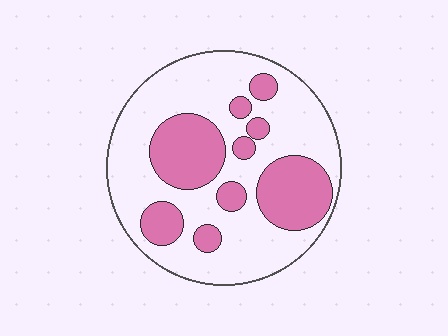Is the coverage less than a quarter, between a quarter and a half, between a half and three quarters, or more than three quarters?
Between a quarter and a half.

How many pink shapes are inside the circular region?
9.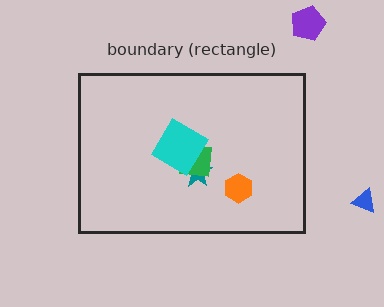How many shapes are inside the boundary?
4 inside, 2 outside.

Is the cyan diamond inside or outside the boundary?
Inside.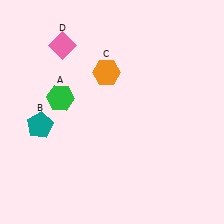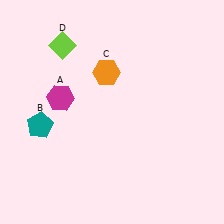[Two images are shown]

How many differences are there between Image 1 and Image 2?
There are 2 differences between the two images.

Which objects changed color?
A changed from green to magenta. D changed from pink to lime.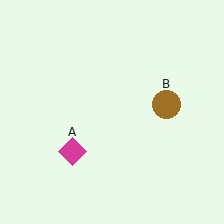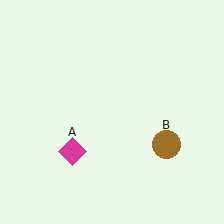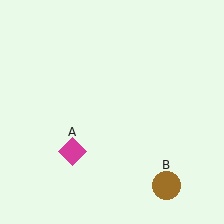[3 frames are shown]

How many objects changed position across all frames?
1 object changed position: brown circle (object B).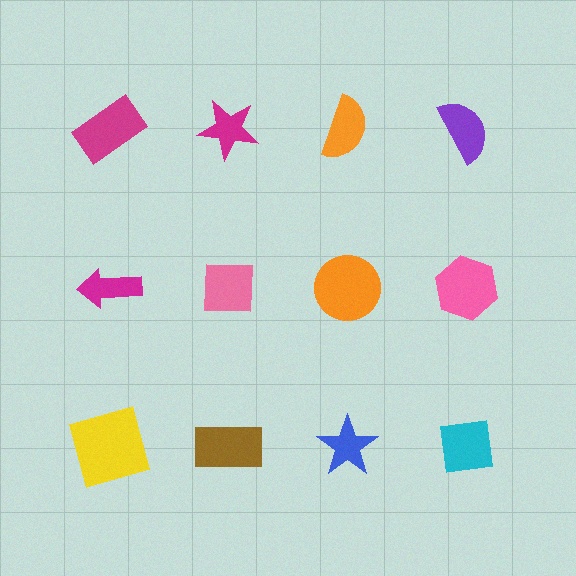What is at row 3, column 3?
A blue star.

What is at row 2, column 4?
A pink hexagon.